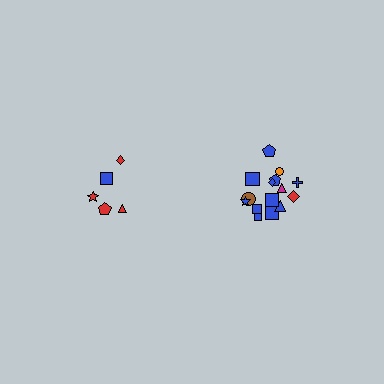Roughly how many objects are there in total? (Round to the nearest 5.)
Roughly 20 objects in total.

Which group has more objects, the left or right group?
The right group.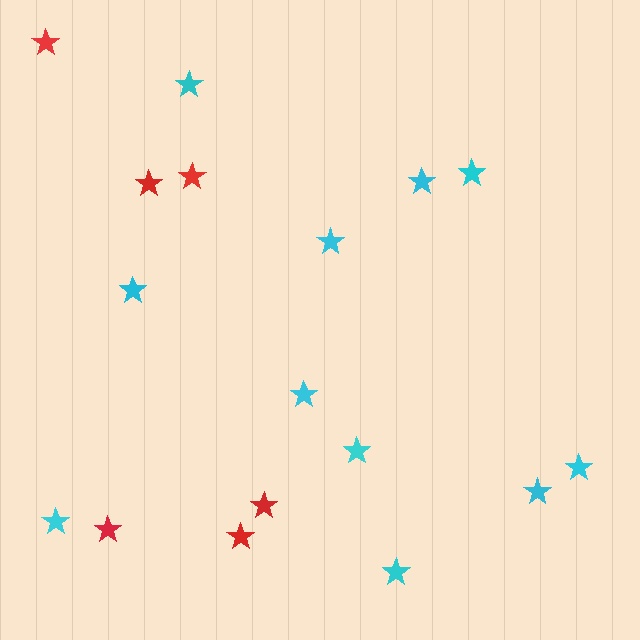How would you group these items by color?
There are 2 groups: one group of red stars (6) and one group of cyan stars (11).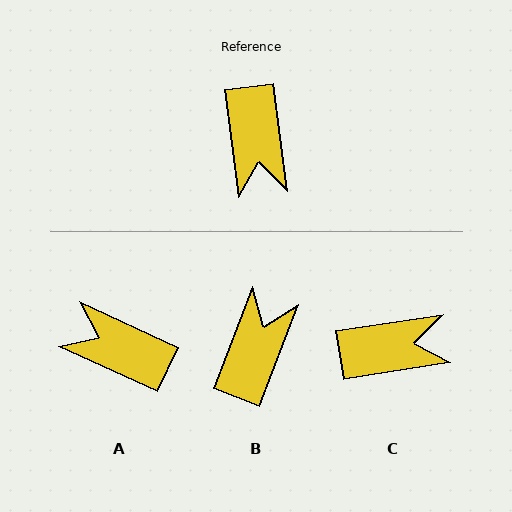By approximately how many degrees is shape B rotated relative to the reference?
Approximately 151 degrees counter-clockwise.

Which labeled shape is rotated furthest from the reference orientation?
B, about 151 degrees away.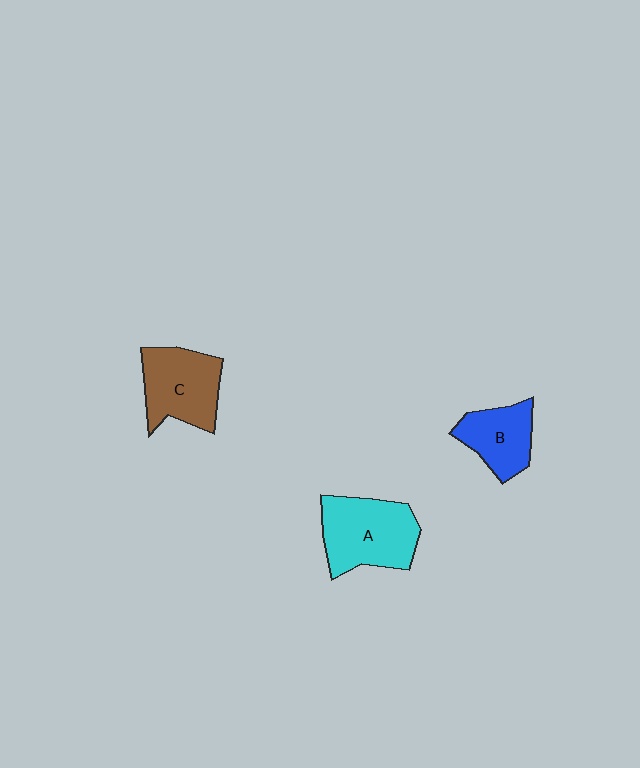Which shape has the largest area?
Shape A (cyan).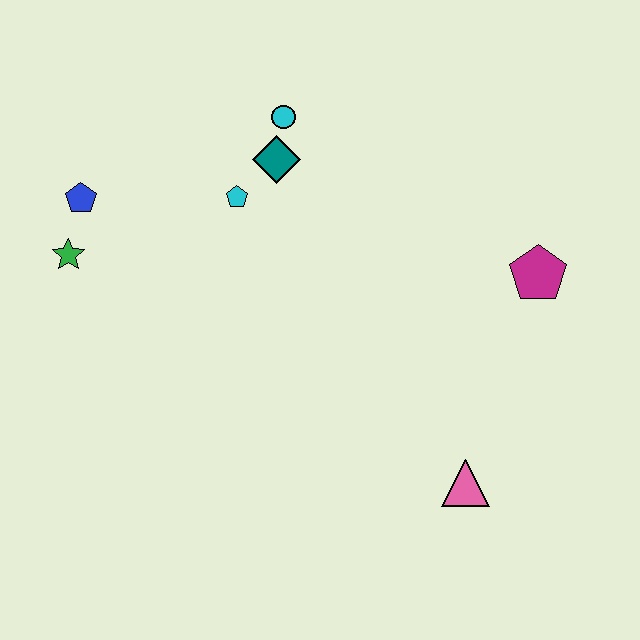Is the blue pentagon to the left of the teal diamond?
Yes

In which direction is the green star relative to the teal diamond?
The green star is to the left of the teal diamond.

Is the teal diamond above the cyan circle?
No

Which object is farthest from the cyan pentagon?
The pink triangle is farthest from the cyan pentagon.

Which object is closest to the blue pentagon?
The green star is closest to the blue pentagon.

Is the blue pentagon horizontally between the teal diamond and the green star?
Yes